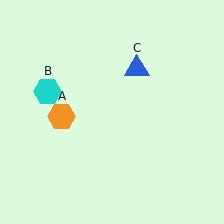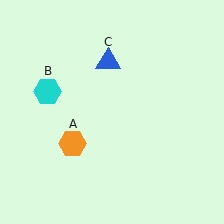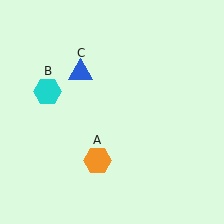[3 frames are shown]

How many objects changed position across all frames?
2 objects changed position: orange hexagon (object A), blue triangle (object C).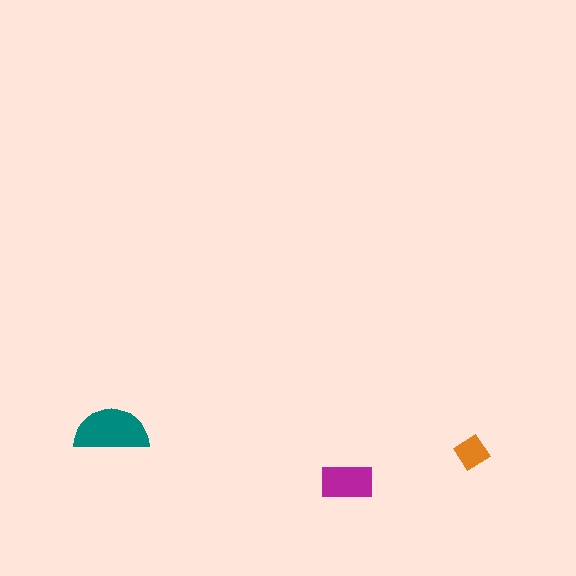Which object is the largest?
The teal semicircle.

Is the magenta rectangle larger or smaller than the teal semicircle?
Smaller.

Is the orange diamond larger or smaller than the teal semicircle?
Smaller.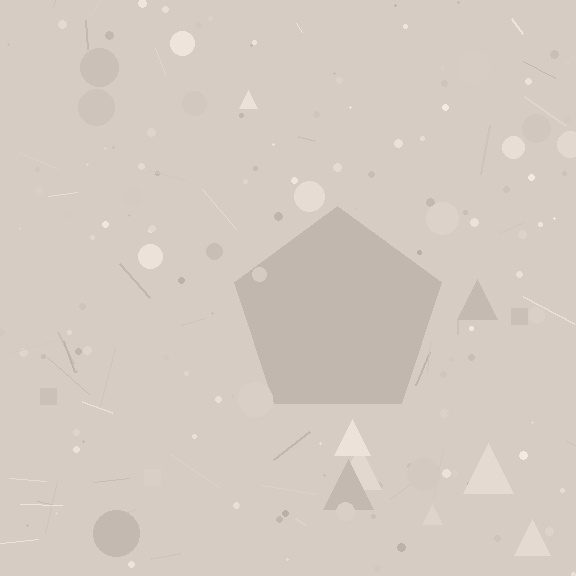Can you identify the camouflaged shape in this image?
The camouflaged shape is a pentagon.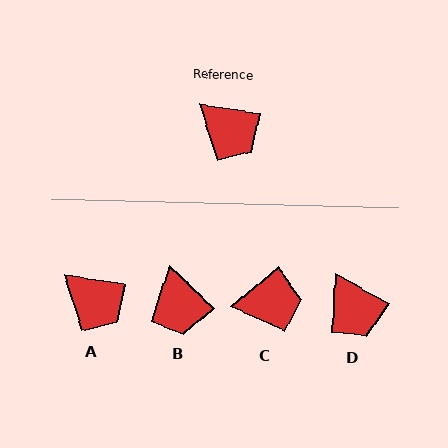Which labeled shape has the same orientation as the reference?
A.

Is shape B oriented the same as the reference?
No, it is off by about 35 degrees.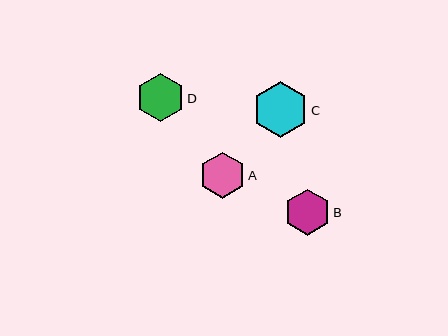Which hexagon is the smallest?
Hexagon A is the smallest with a size of approximately 46 pixels.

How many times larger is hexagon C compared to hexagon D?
Hexagon C is approximately 1.2 times the size of hexagon D.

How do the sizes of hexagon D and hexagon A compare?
Hexagon D and hexagon A are approximately the same size.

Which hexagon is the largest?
Hexagon C is the largest with a size of approximately 56 pixels.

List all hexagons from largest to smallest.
From largest to smallest: C, D, B, A.